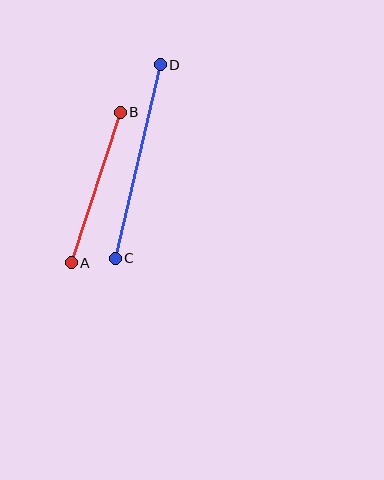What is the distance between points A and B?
The distance is approximately 158 pixels.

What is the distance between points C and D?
The distance is approximately 198 pixels.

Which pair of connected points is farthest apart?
Points C and D are farthest apart.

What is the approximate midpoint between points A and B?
The midpoint is at approximately (96, 188) pixels.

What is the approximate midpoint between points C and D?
The midpoint is at approximately (138, 162) pixels.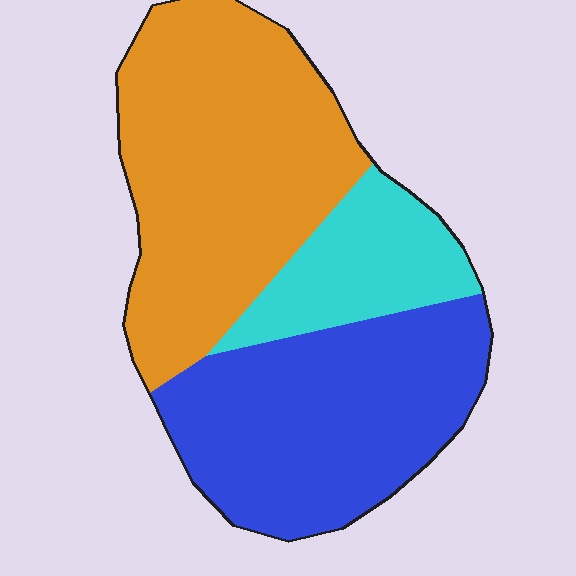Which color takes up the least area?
Cyan, at roughly 15%.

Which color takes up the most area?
Orange, at roughly 45%.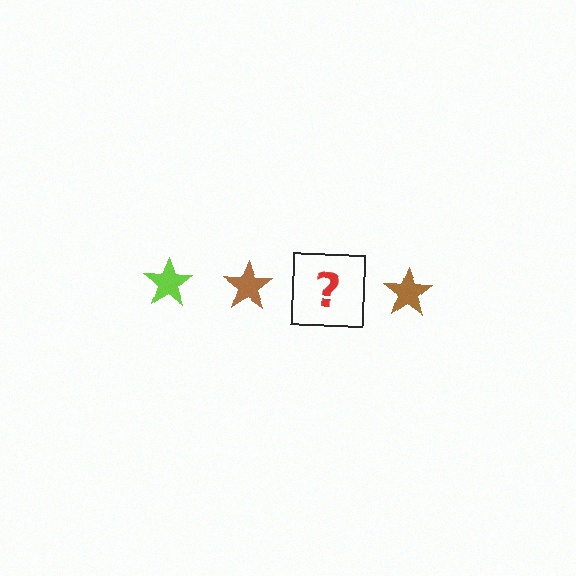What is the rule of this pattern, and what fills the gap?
The rule is that the pattern cycles through lime, brown stars. The gap should be filled with a lime star.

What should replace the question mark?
The question mark should be replaced with a lime star.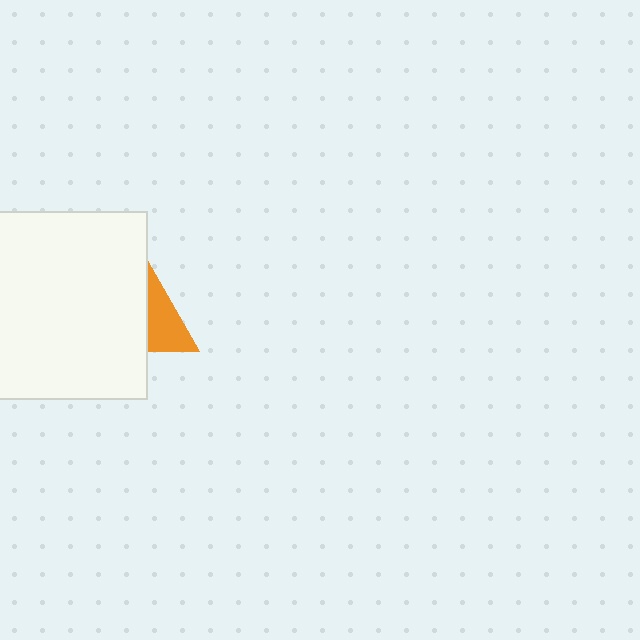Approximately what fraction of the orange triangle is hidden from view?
Roughly 57% of the orange triangle is hidden behind the white square.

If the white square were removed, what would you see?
You would see the complete orange triangle.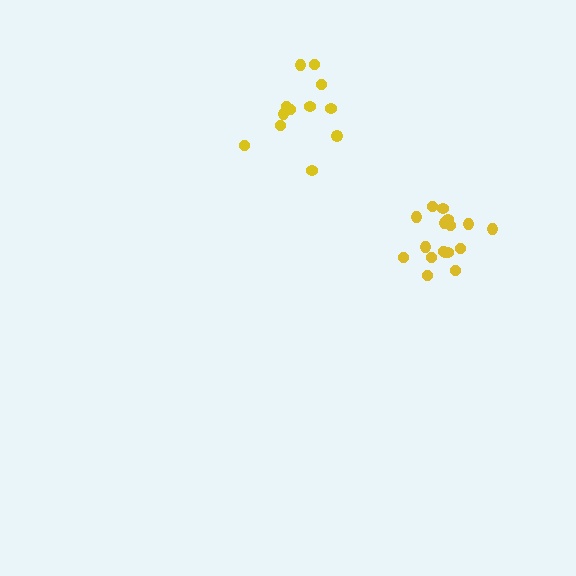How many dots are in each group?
Group 1: 17 dots, Group 2: 12 dots (29 total).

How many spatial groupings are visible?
There are 2 spatial groupings.